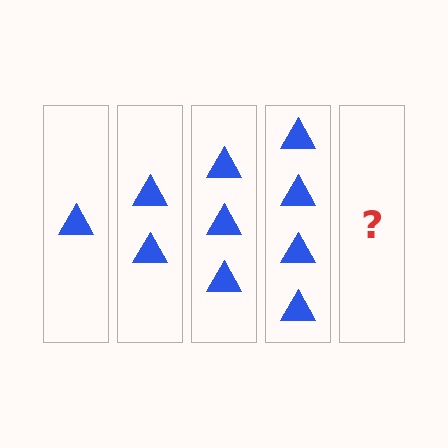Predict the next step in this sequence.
The next step is 5 triangles.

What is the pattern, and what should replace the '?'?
The pattern is that each step adds one more triangle. The '?' should be 5 triangles.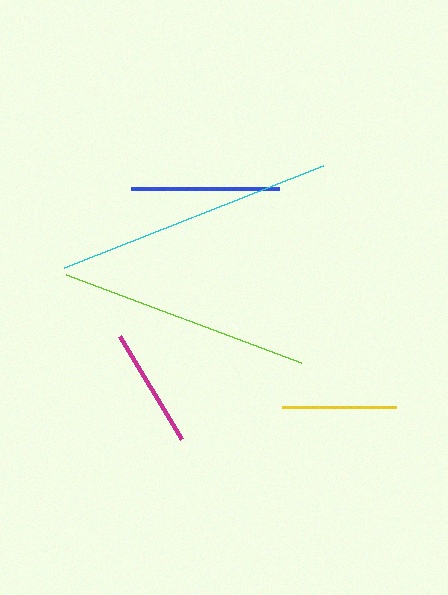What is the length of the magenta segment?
The magenta segment is approximately 120 pixels long.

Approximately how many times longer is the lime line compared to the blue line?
The lime line is approximately 1.7 times the length of the blue line.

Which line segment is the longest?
The cyan line is the longest at approximately 278 pixels.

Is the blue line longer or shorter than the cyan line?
The cyan line is longer than the blue line.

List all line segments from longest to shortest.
From longest to shortest: cyan, lime, blue, magenta, yellow.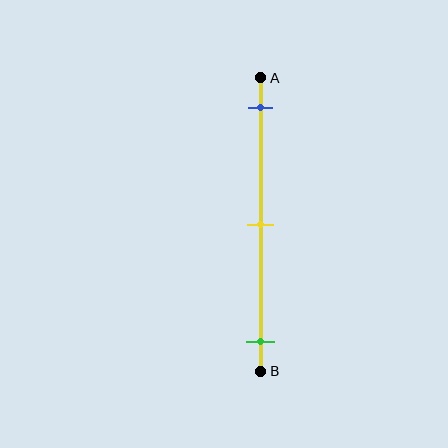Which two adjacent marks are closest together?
The blue and yellow marks are the closest adjacent pair.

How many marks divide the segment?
There are 3 marks dividing the segment.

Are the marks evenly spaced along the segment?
Yes, the marks are approximately evenly spaced.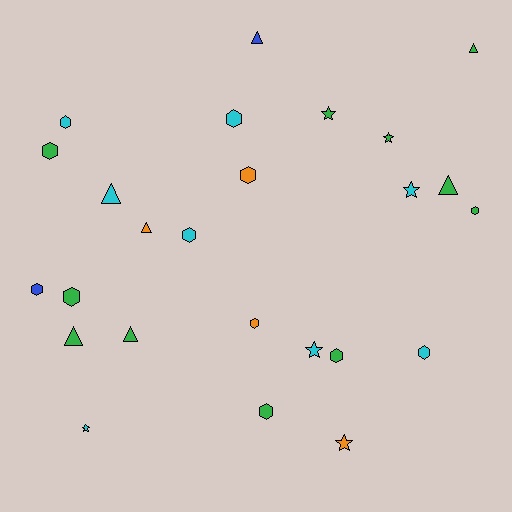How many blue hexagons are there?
There is 1 blue hexagon.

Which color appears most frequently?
Green, with 11 objects.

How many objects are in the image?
There are 25 objects.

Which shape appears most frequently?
Hexagon, with 12 objects.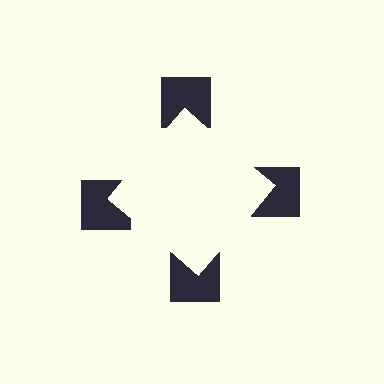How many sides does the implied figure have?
4 sides.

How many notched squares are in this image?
There are 4 — one at each vertex of the illusory square.